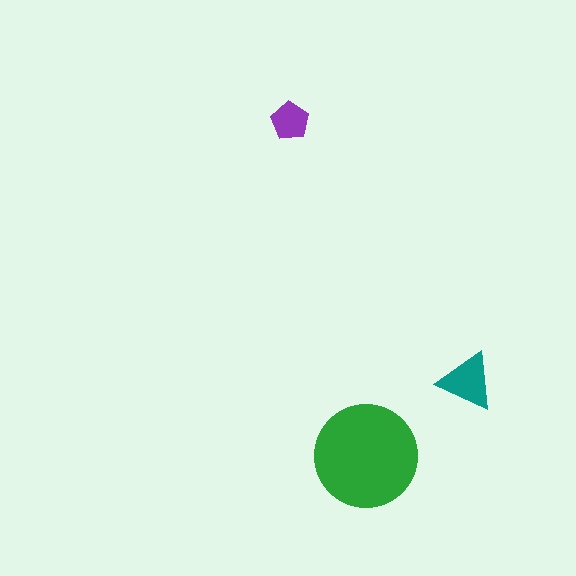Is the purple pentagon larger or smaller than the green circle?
Smaller.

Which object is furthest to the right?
The teal triangle is rightmost.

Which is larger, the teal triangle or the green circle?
The green circle.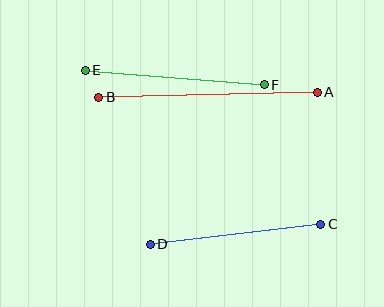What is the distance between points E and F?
The distance is approximately 180 pixels.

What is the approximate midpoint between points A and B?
The midpoint is at approximately (208, 95) pixels.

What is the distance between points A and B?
The distance is approximately 218 pixels.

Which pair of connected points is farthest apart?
Points A and B are farthest apart.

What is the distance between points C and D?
The distance is approximately 172 pixels.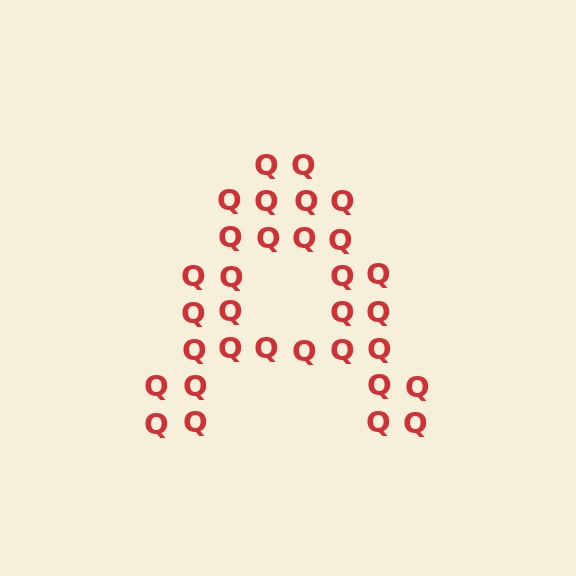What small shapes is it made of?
It is made of small letter Q's.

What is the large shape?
The large shape is the letter A.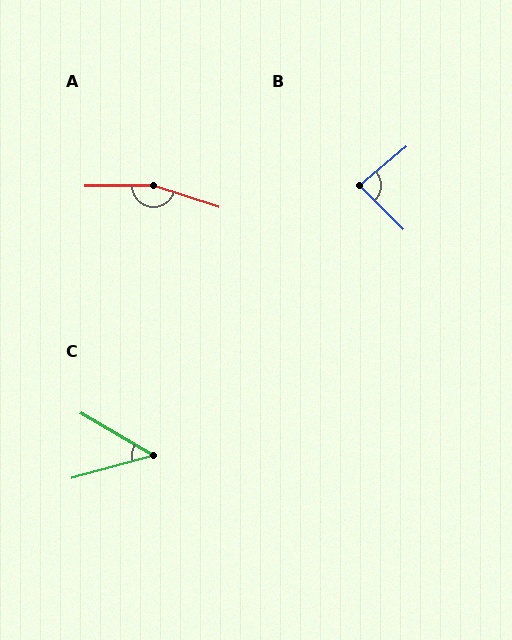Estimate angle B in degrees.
Approximately 85 degrees.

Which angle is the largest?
A, at approximately 162 degrees.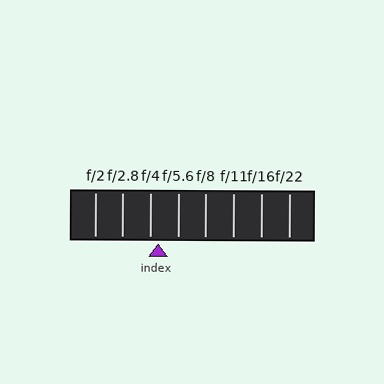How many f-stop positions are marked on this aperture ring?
There are 8 f-stop positions marked.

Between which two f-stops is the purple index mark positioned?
The index mark is between f/4 and f/5.6.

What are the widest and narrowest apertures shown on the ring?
The widest aperture shown is f/2 and the narrowest is f/22.